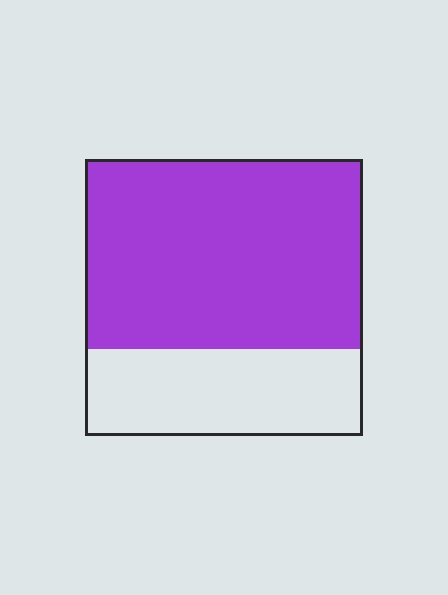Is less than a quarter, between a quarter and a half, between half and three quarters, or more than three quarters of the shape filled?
Between half and three quarters.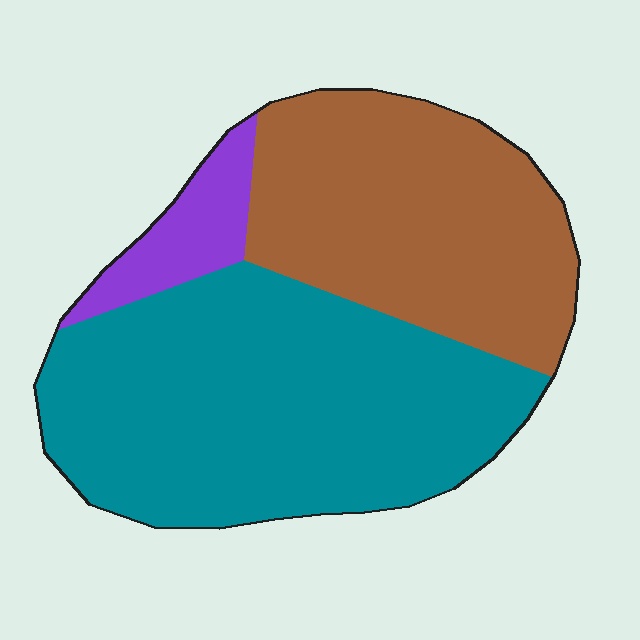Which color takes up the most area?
Teal, at roughly 55%.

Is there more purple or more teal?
Teal.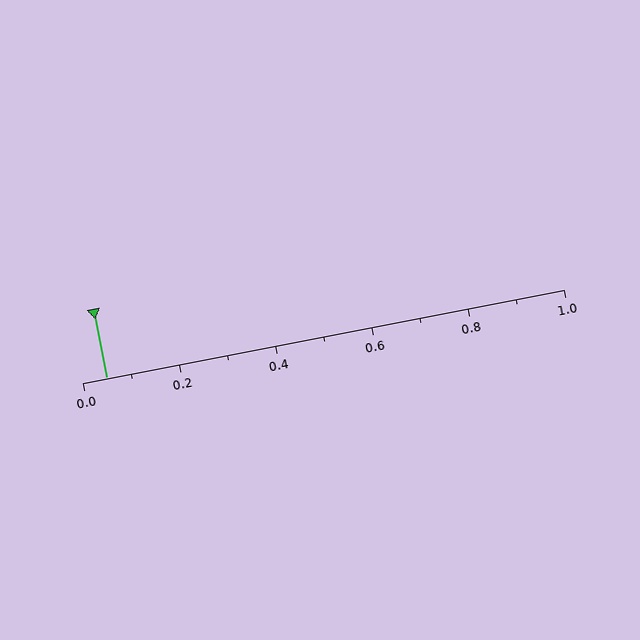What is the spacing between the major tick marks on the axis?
The major ticks are spaced 0.2 apart.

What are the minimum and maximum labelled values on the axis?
The axis runs from 0.0 to 1.0.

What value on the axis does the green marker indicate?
The marker indicates approximately 0.05.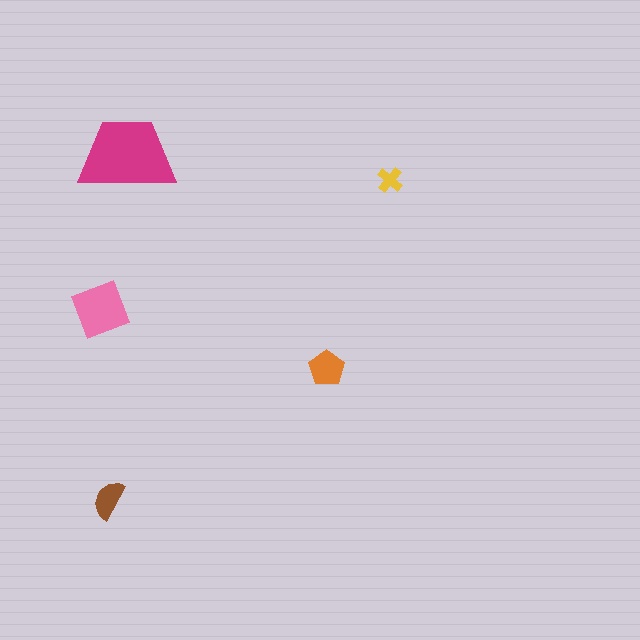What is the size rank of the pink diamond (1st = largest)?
2nd.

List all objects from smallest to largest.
The yellow cross, the brown semicircle, the orange pentagon, the pink diamond, the magenta trapezoid.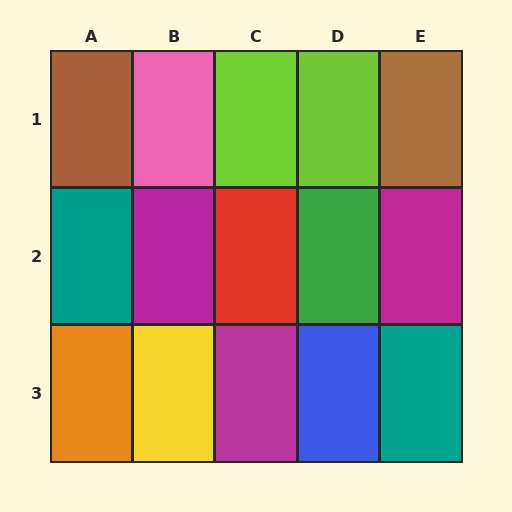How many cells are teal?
2 cells are teal.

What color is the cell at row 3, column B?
Yellow.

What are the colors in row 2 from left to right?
Teal, magenta, red, green, magenta.